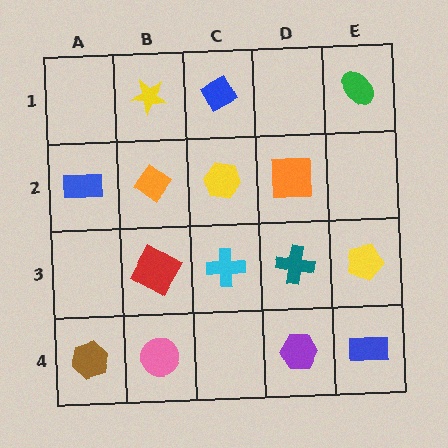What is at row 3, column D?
A teal cross.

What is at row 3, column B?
A red square.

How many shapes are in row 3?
4 shapes.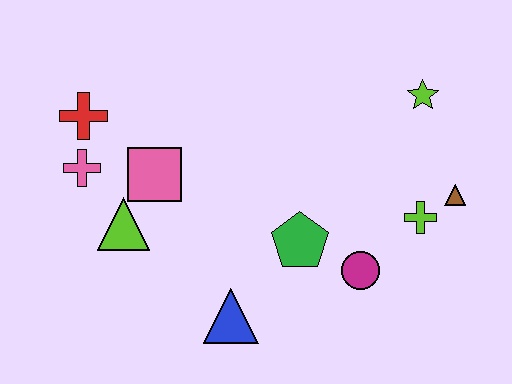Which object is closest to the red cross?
The pink cross is closest to the red cross.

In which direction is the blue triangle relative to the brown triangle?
The blue triangle is to the left of the brown triangle.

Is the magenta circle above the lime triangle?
No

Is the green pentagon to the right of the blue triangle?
Yes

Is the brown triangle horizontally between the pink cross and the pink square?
No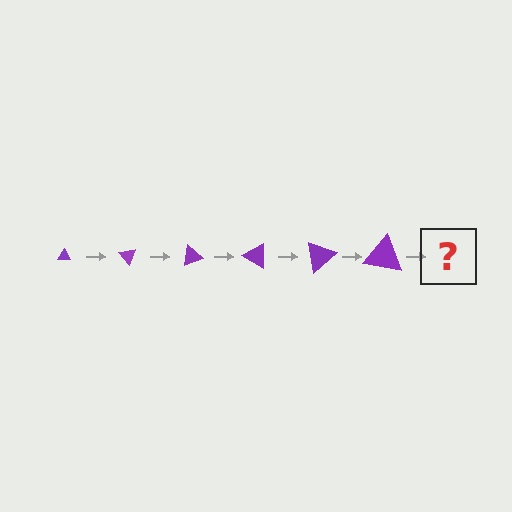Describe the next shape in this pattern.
It should be a triangle, larger than the previous one and rotated 300 degrees from the start.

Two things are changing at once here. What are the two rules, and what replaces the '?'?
The two rules are that the triangle grows larger each step and it rotates 50 degrees each step. The '?' should be a triangle, larger than the previous one and rotated 300 degrees from the start.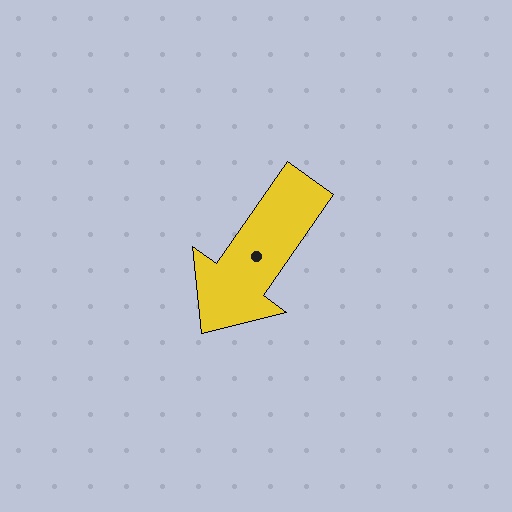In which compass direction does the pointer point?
Southwest.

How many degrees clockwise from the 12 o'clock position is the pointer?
Approximately 215 degrees.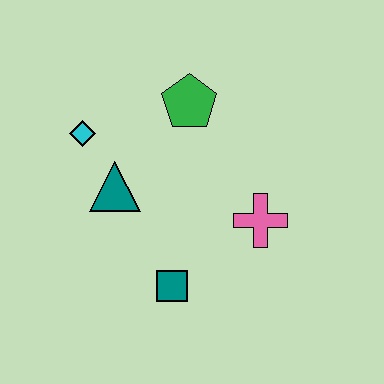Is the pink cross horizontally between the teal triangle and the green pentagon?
No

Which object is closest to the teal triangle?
The cyan diamond is closest to the teal triangle.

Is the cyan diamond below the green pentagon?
Yes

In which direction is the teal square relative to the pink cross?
The teal square is to the left of the pink cross.